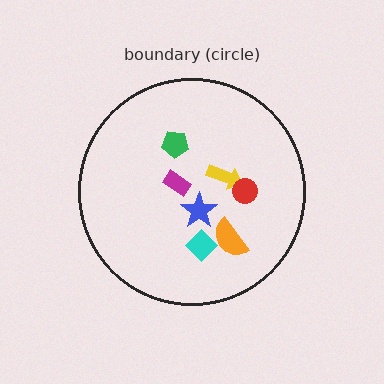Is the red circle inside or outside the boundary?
Inside.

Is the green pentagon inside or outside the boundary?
Inside.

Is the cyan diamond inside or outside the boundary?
Inside.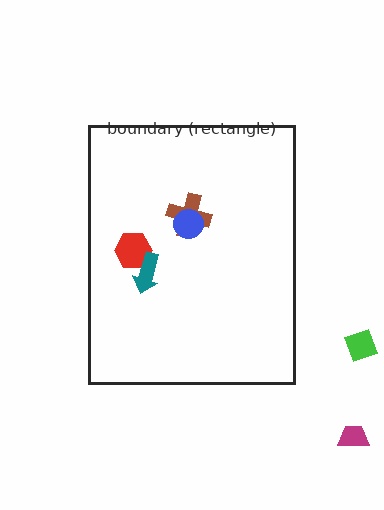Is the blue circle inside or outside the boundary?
Inside.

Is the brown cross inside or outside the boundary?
Inside.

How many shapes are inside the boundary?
4 inside, 2 outside.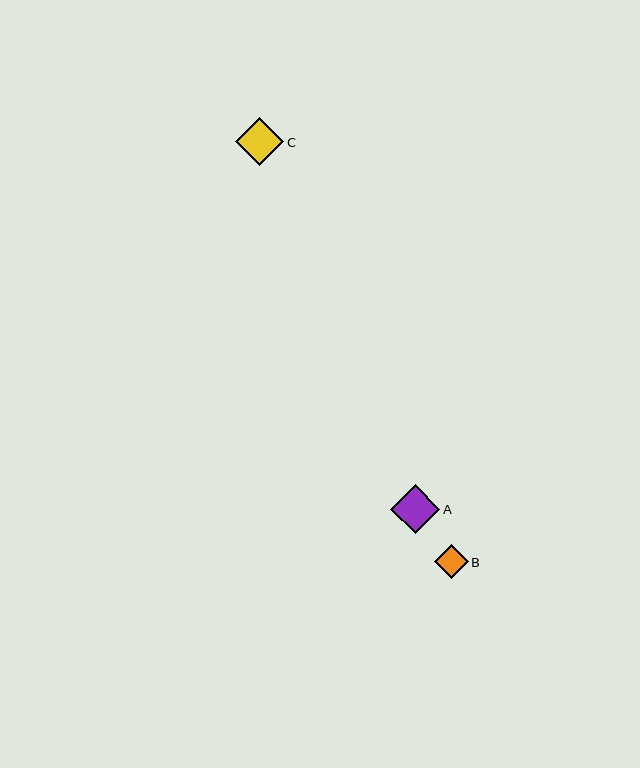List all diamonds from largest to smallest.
From largest to smallest: A, C, B.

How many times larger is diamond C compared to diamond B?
Diamond C is approximately 1.4 times the size of diamond B.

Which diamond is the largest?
Diamond A is the largest with a size of approximately 49 pixels.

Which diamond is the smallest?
Diamond B is the smallest with a size of approximately 34 pixels.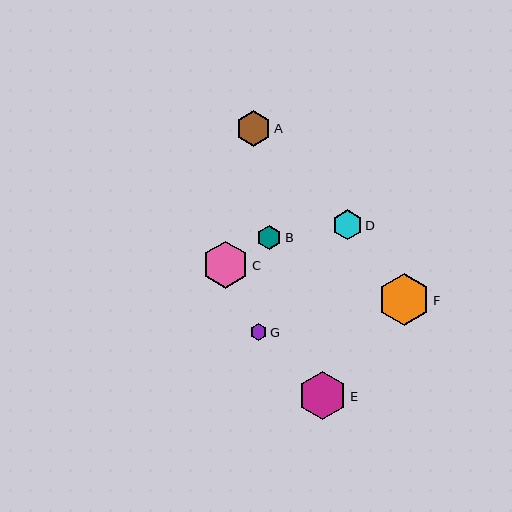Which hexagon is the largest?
Hexagon F is the largest with a size of approximately 52 pixels.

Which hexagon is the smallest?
Hexagon G is the smallest with a size of approximately 16 pixels.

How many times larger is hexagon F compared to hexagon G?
Hexagon F is approximately 3.2 times the size of hexagon G.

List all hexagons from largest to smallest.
From largest to smallest: F, E, C, A, D, B, G.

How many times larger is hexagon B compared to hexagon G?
Hexagon B is approximately 1.5 times the size of hexagon G.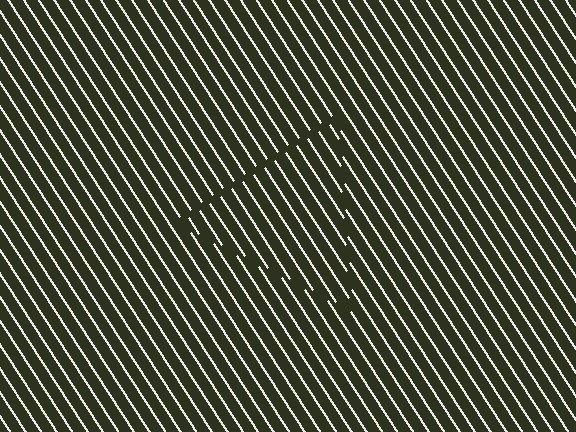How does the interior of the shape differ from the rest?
The interior of the shape contains the same grating, shifted by half a period — the contour is defined by the phase discontinuity where line-ends from the inner and outer gratings abut.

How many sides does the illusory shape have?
3 sides — the line-ends trace a triangle.